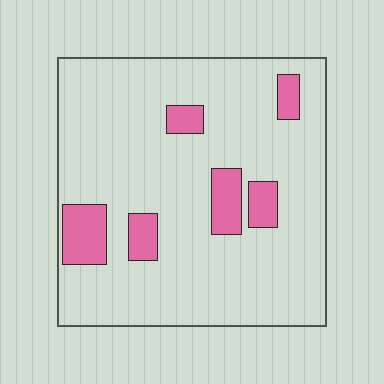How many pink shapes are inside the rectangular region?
6.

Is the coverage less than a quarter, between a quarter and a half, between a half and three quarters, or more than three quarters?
Less than a quarter.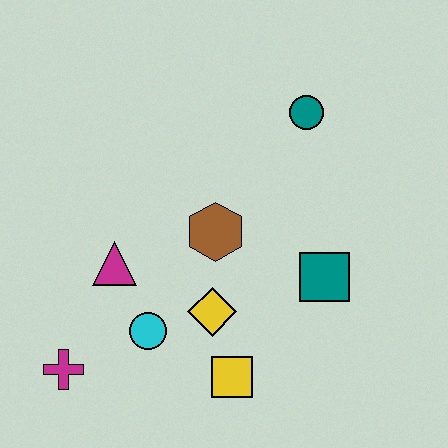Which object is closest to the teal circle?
The brown hexagon is closest to the teal circle.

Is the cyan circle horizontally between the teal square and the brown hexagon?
No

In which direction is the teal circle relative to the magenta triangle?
The teal circle is to the right of the magenta triangle.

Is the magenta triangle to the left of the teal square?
Yes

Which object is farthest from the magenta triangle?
The teal circle is farthest from the magenta triangle.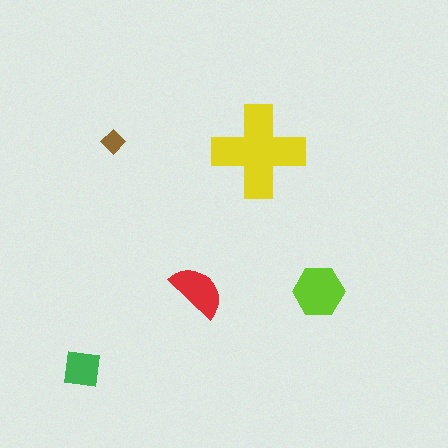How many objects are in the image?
There are 5 objects in the image.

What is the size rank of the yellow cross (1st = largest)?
1st.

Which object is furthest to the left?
The green square is leftmost.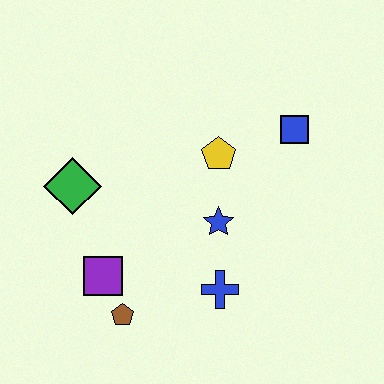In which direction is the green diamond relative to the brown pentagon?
The green diamond is above the brown pentagon.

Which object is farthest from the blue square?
The brown pentagon is farthest from the blue square.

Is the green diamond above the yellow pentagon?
No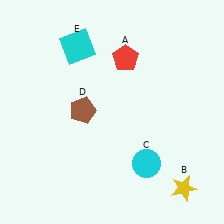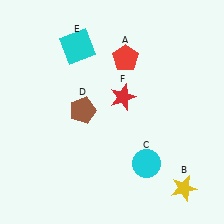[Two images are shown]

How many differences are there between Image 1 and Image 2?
There is 1 difference between the two images.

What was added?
A red star (F) was added in Image 2.